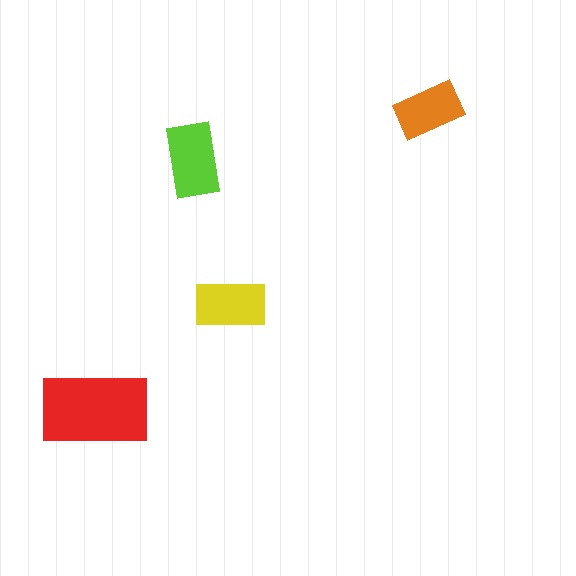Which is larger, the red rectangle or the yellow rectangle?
The red one.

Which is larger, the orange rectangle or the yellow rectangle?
The yellow one.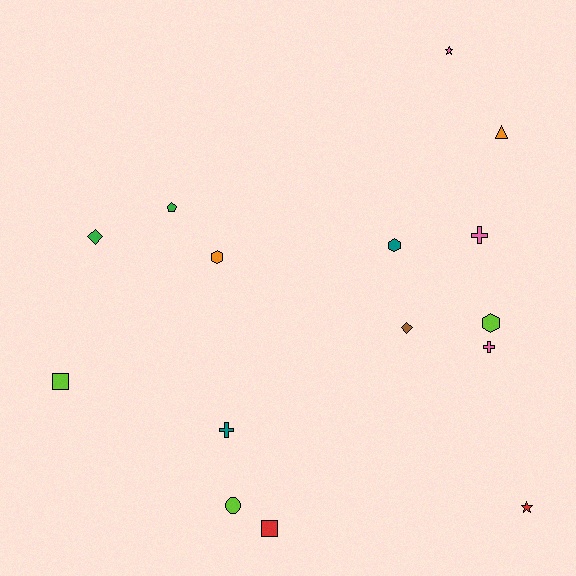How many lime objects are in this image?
There are 3 lime objects.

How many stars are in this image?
There are 2 stars.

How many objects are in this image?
There are 15 objects.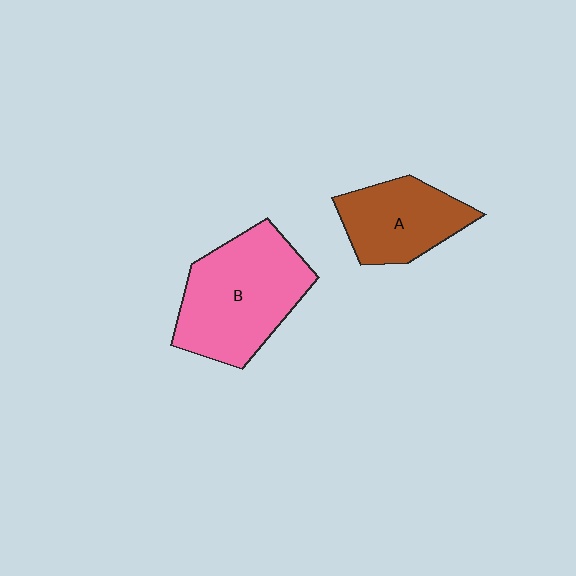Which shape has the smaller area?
Shape A (brown).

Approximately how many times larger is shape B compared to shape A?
Approximately 1.5 times.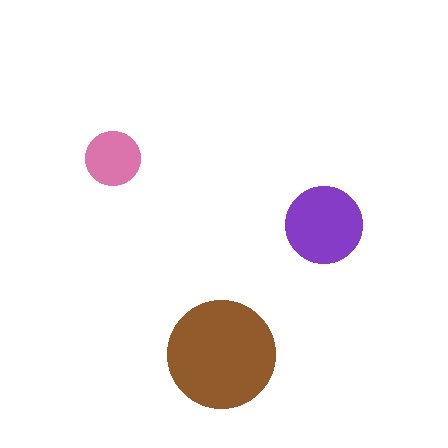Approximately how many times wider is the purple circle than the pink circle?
About 1.5 times wider.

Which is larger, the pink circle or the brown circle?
The brown one.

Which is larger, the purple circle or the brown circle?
The brown one.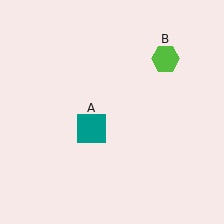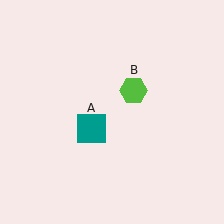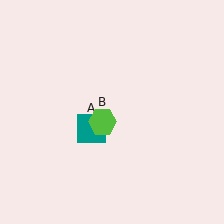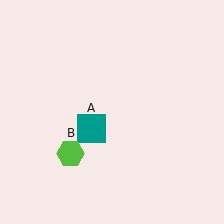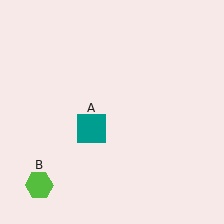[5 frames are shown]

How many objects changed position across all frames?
1 object changed position: lime hexagon (object B).